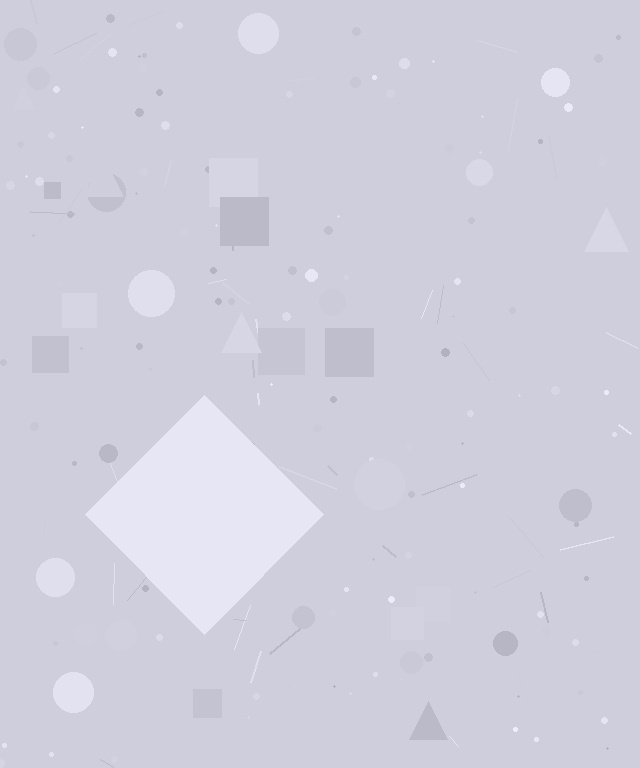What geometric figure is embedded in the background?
A diamond is embedded in the background.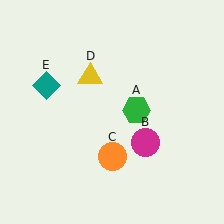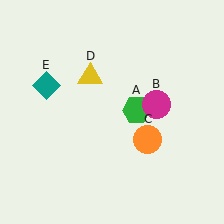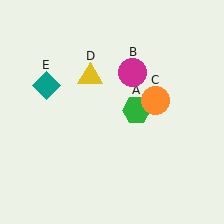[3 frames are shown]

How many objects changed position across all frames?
2 objects changed position: magenta circle (object B), orange circle (object C).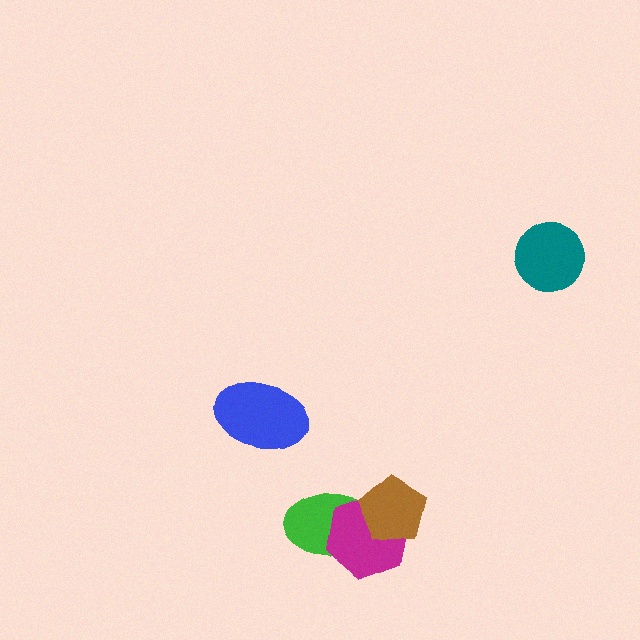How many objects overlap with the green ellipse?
2 objects overlap with the green ellipse.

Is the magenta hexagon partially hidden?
Yes, it is partially covered by another shape.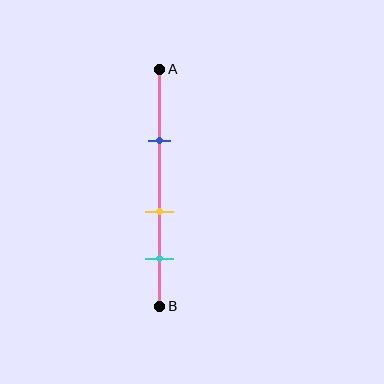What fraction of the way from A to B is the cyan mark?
The cyan mark is approximately 80% (0.8) of the way from A to B.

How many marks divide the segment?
There are 3 marks dividing the segment.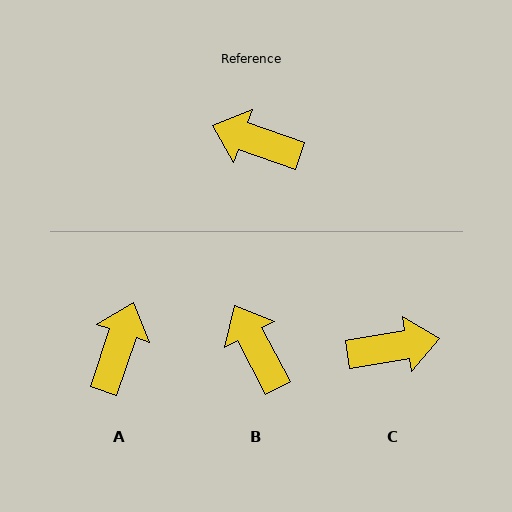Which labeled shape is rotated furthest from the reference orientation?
C, about 151 degrees away.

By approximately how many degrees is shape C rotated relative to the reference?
Approximately 151 degrees clockwise.